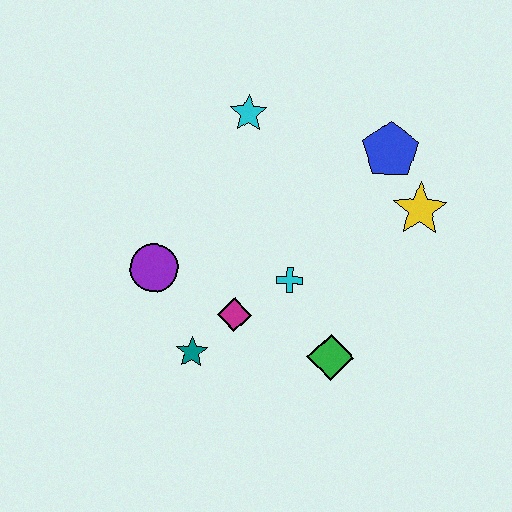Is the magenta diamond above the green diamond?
Yes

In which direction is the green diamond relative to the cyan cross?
The green diamond is below the cyan cross.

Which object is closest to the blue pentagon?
The yellow star is closest to the blue pentagon.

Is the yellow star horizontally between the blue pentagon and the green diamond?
No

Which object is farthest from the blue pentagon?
The teal star is farthest from the blue pentagon.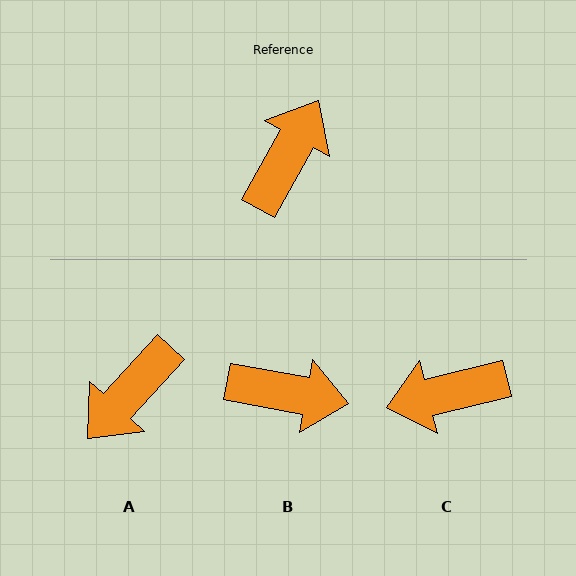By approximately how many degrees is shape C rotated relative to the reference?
Approximately 133 degrees counter-clockwise.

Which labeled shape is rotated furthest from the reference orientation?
A, about 167 degrees away.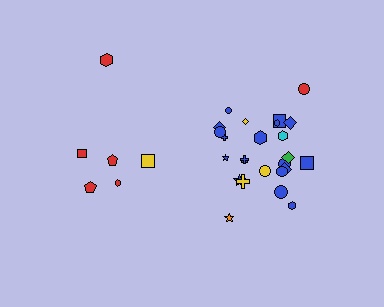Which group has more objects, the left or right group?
The right group.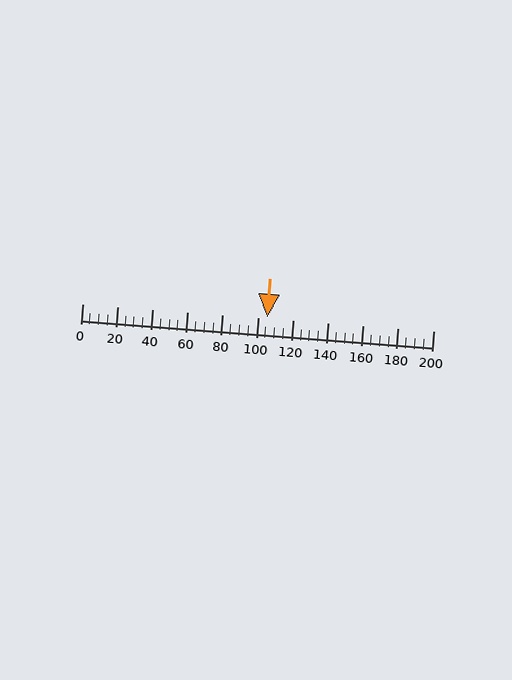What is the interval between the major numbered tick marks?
The major tick marks are spaced 20 units apart.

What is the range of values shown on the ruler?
The ruler shows values from 0 to 200.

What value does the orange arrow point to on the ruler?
The orange arrow points to approximately 105.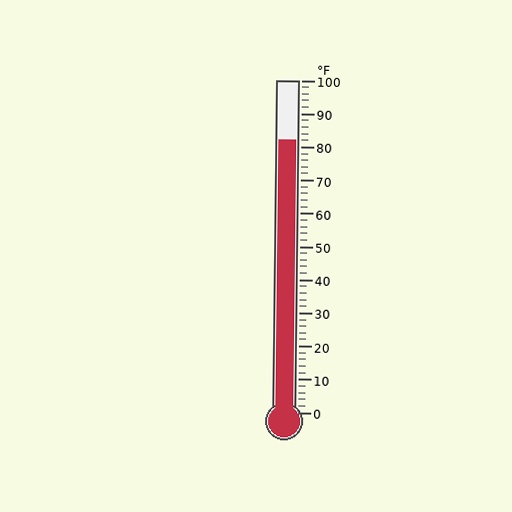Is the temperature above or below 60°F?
The temperature is above 60°F.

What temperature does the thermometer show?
The thermometer shows approximately 82°F.